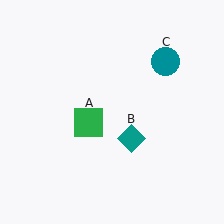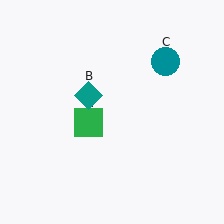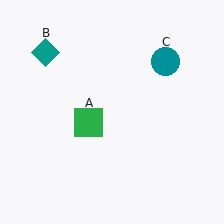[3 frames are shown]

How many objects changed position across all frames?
1 object changed position: teal diamond (object B).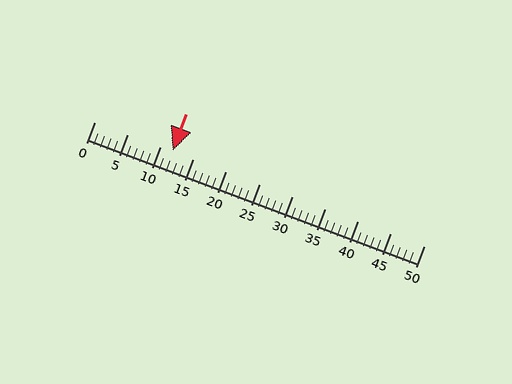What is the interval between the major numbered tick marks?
The major tick marks are spaced 5 units apart.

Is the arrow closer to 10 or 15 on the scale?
The arrow is closer to 10.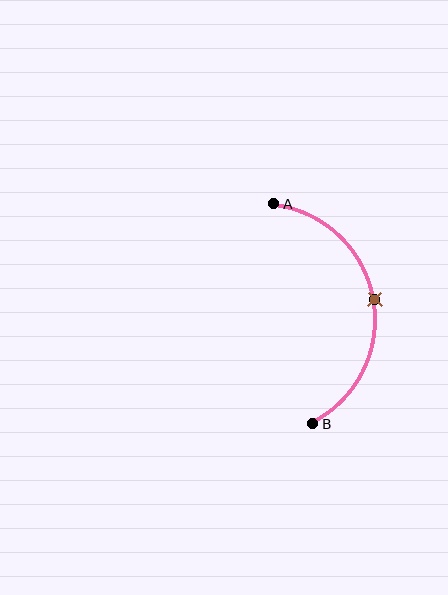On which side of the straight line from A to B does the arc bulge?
The arc bulges to the right of the straight line connecting A and B.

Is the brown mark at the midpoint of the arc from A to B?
Yes. The brown mark lies on the arc at equal arc-length from both A and B — it is the arc midpoint.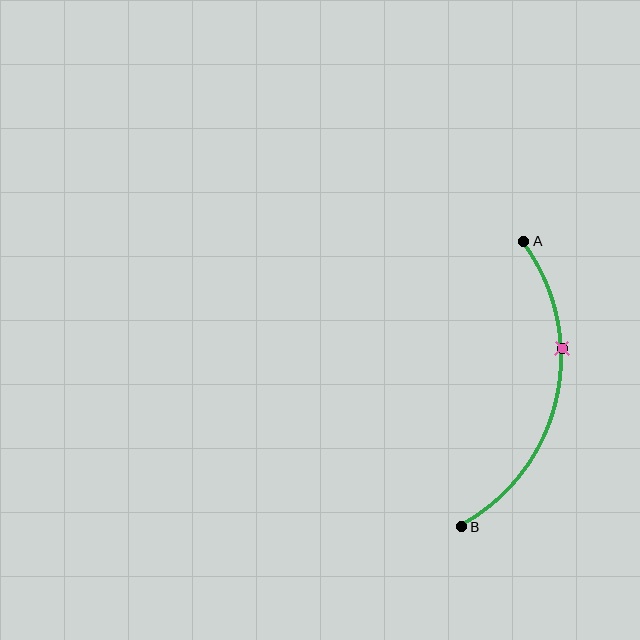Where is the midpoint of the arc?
The arc midpoint is the point on the curve farthest from the straight line joining A and B. It sits to the right of that line.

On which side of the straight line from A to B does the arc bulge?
The arc bulges to the right of the straight line connecting A and B.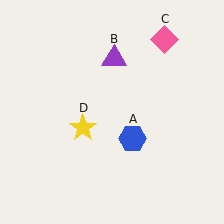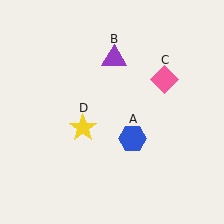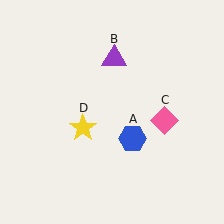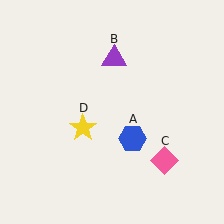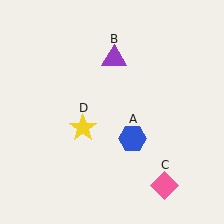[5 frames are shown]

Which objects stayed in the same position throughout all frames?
Blue hexagon (object A) and purple triangle (object B) and yellow star (object D) remained stationary.